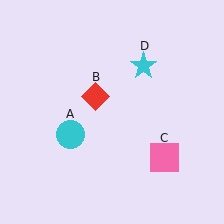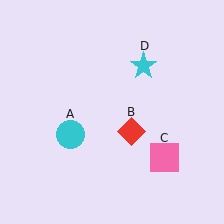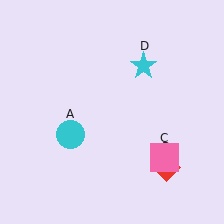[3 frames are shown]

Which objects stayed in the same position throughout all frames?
Cyan circle (object A) and pink square (object C) and cyan star (object D) remained stationary.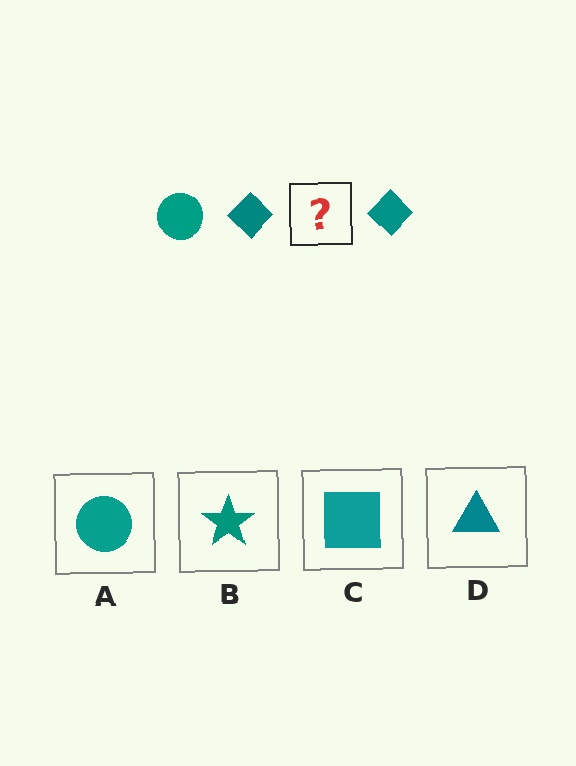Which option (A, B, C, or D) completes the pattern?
A.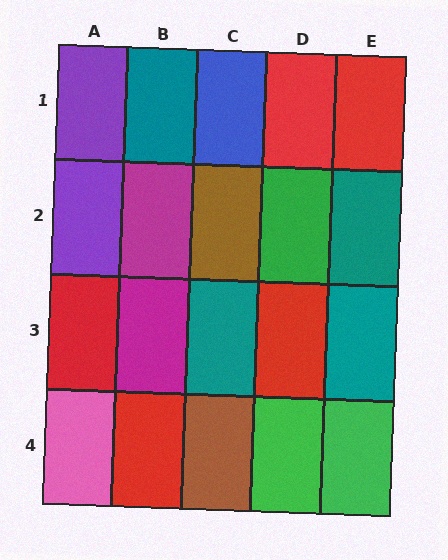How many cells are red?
5 cells are red.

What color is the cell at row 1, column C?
Blue.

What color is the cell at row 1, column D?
Red.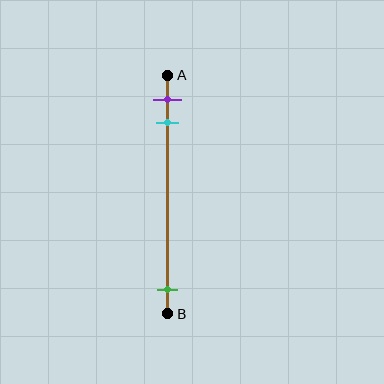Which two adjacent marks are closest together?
The purple and cyan marks are the closest adjacent pair.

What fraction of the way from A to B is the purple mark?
The purple mark is approximately 10% (0.1) of the way from A to B.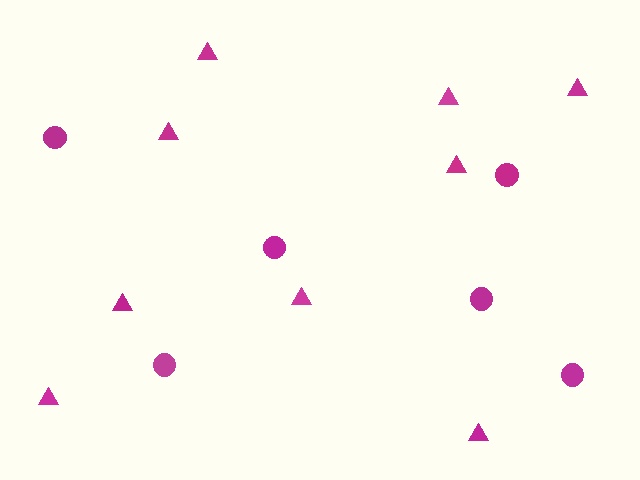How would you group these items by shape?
There are 2 groups: one group of circles (6) and one group of triangles (9).